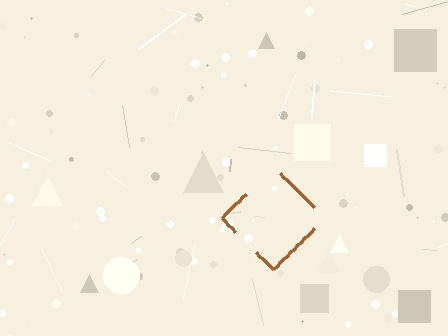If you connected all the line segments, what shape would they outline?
They would outline a diamond.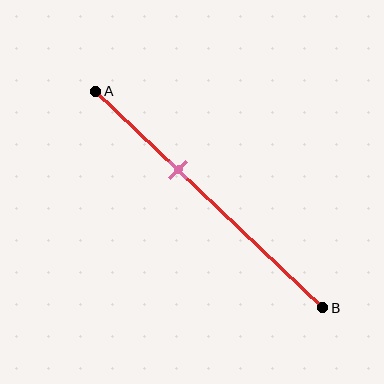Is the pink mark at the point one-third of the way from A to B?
No, the mark is at about 35% from A, not at the 33% one-third point.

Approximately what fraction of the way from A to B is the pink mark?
The pink mark is approximately 35% of the way from A to B.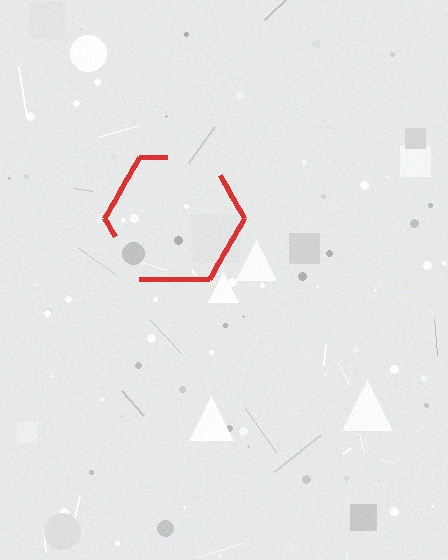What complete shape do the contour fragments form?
The contour fragments form a hexagon.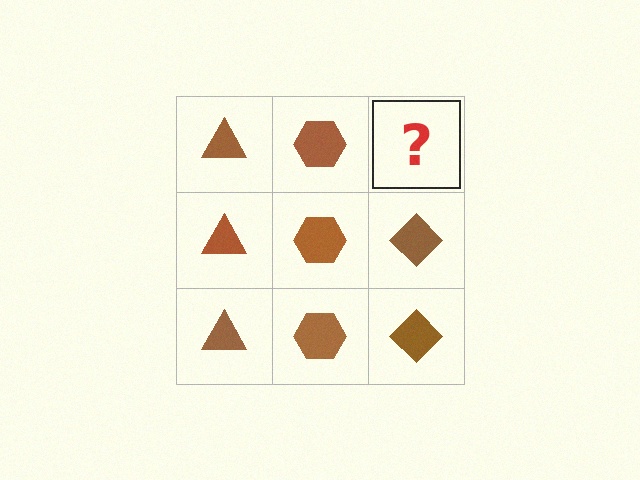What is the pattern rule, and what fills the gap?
The rule is that each column has a consistent shape. The gap should be filled with a brown diamond.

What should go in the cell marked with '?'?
The missing cell should contain a brown diamond.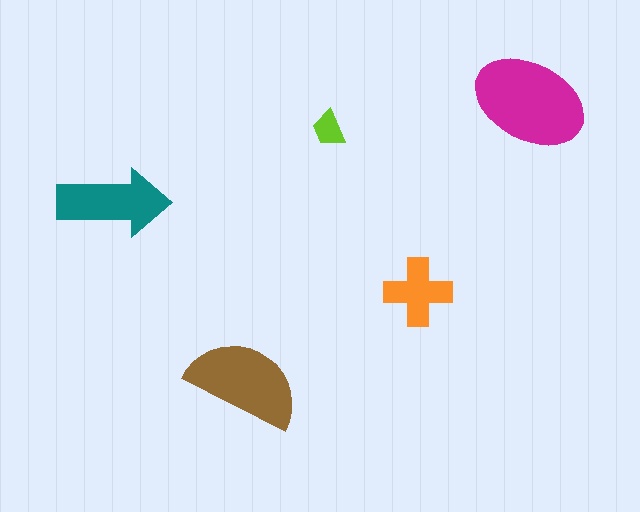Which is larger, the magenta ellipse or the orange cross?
The magenta ellipse.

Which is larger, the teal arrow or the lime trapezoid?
The teal arrow.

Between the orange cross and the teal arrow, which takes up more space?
The teal arrow.